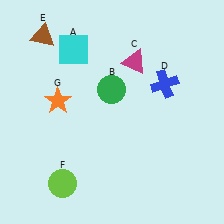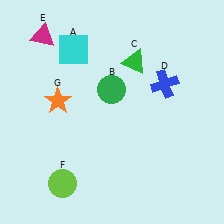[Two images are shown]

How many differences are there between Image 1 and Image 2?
There are 2 differences between the two images.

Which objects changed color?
C changed from magenta to green. E changed from brown to magenta.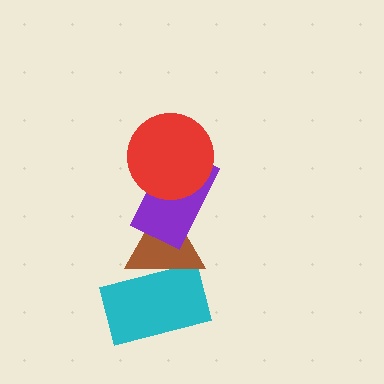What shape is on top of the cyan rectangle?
The brown triangle is on top of the cyan rectangle.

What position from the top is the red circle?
The red circle is 1st from the top.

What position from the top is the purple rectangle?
The purple rectangle is 2nd from the top.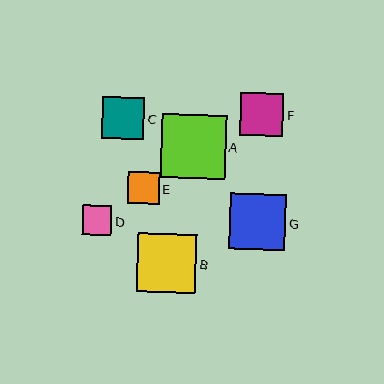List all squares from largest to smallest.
From largest to smallest: A, B, G, F, C, E, D.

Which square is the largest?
Square A is the largest with a size of approximately 64 pixels.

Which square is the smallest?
Square D is the smallest with a size of approximately 30 pixels.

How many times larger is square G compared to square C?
Square G is approximately 1.3 times the size of square C.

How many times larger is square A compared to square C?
Square A is approximately 1.5 times the size of square C.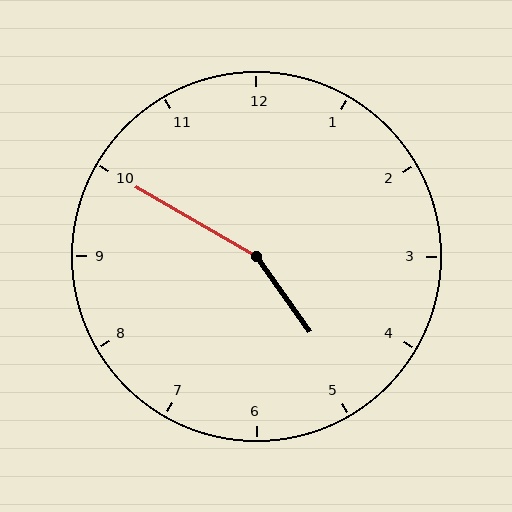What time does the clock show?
4:50.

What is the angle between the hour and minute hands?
Approximately 155 degrees.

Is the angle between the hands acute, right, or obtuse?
It is obtuse.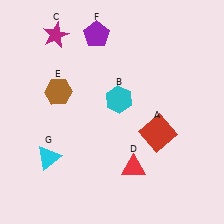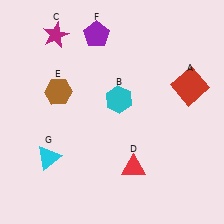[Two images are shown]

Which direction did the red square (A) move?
The red square (A) moved up.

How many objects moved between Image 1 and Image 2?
1 object moved between the two images.